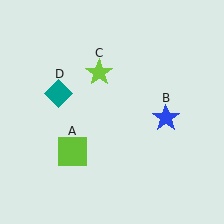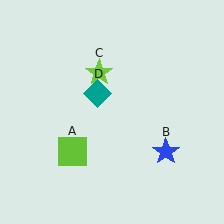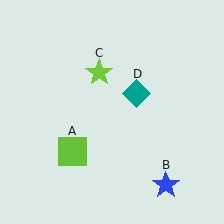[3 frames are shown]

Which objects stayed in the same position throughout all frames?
Lime square (object A) and lime star (object C) remained stationary.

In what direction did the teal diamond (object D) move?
The teal diamond (object D) moved right.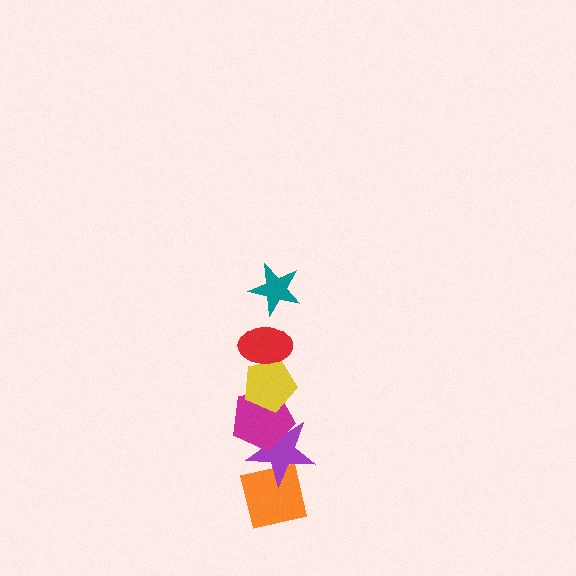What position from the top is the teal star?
The teal star is 1st from the top.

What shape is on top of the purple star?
The magenta pentagon is on top of the purple star.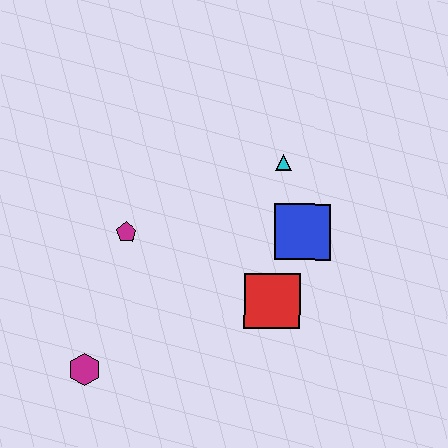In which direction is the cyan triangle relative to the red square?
The cyan triangle is above the red square.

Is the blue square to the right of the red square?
Yes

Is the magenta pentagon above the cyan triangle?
No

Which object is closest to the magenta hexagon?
The magenta pentagon is closest to the magenta hexagon.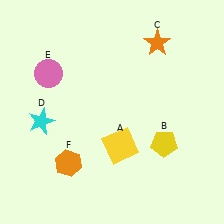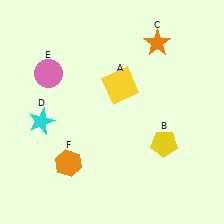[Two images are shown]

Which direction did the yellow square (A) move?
The yellow square (A) moved up.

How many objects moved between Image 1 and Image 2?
1 object moved between the two images.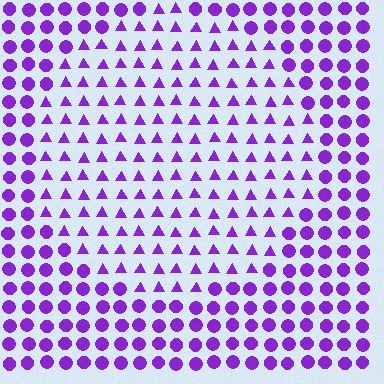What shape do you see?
I see a circle.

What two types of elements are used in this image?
The image uses triangles inside the circle region and circles outside it.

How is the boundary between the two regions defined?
The boundary is defined by a change in element shape: triangles inside vs. circles outside. All elements share the same color and spacing.